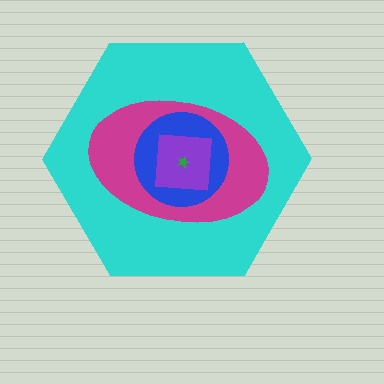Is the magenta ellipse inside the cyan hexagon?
Yes.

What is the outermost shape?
The cyan hexagon.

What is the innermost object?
The green star.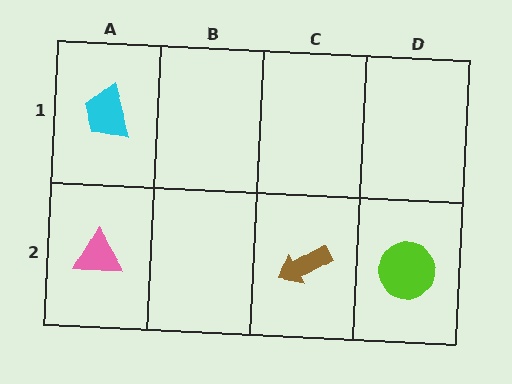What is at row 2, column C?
A brown arrow.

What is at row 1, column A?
A cyan trapezoid.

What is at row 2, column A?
A pink triangle.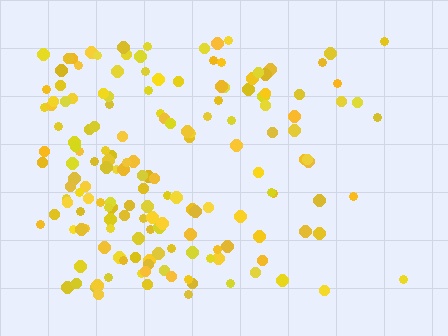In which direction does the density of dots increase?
From right to left, with the left side densest.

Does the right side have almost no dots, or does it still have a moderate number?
Still a moderate number, just noticeably fewer than the left.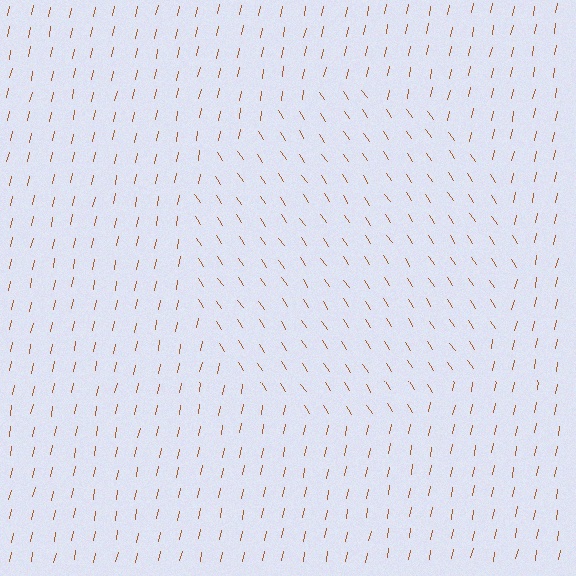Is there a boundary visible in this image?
Yes, there is a texture boundary formed by a change in line orientation.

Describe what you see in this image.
The image is filled with small brown line segments. A circle region in the image has lines oriented differently from the surrounding lines, creating a visible texture boundary.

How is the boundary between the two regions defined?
The boundary is defined purely by a change in line orientation (approximately 45 degrees difference). All lines are the same color and thickness.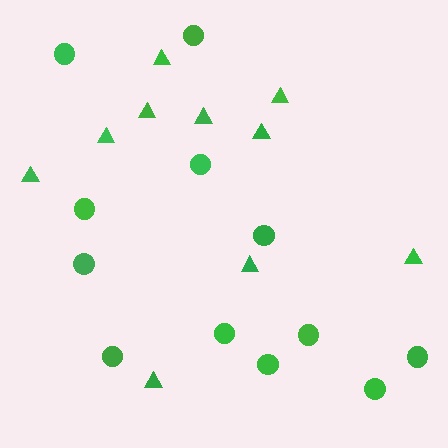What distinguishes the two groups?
There are 2 groups: one group of circles (12) and one group of triangles (10).